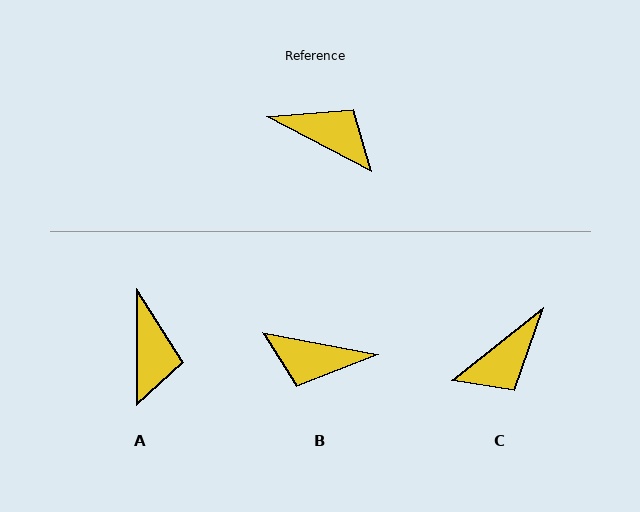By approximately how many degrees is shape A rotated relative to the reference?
Approximately 62 degrees clockwise.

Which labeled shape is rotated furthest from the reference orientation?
B, about 163 degrees away.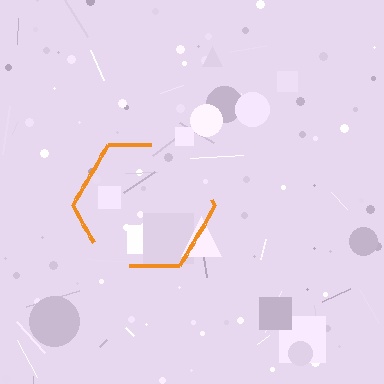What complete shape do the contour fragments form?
The contour fragments form a hexagon.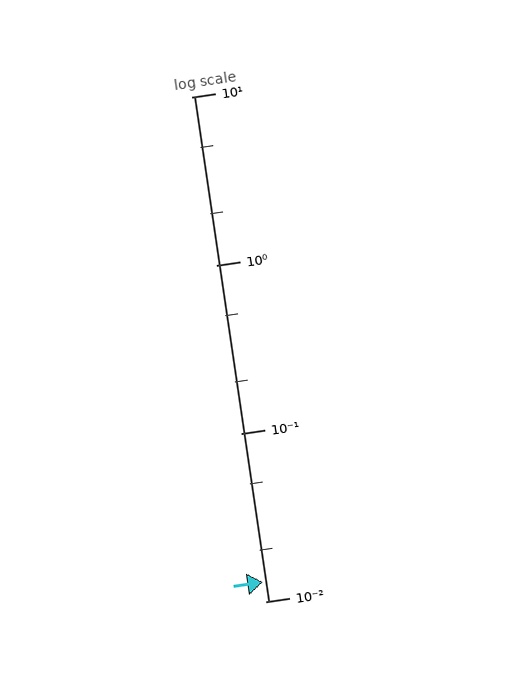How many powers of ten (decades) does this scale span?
The scale spans 3 decades, from 0.01 to 10.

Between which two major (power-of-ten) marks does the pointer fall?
The pointer is between 0.01 and 0.1.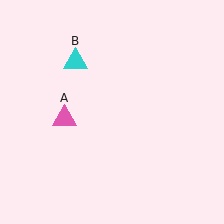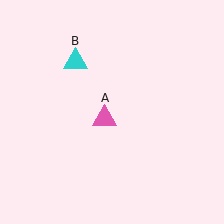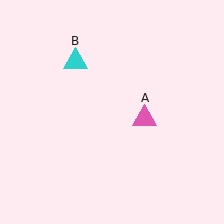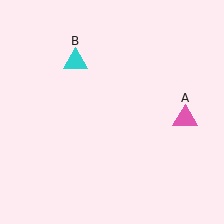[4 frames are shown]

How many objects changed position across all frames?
1 object changed position: pink triangle (object A).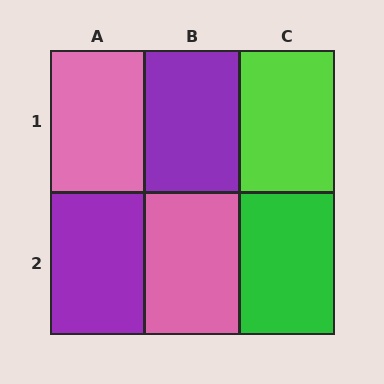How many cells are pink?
2 cells are pink.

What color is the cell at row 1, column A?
Pink.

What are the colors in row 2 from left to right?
Purple, pink, green.